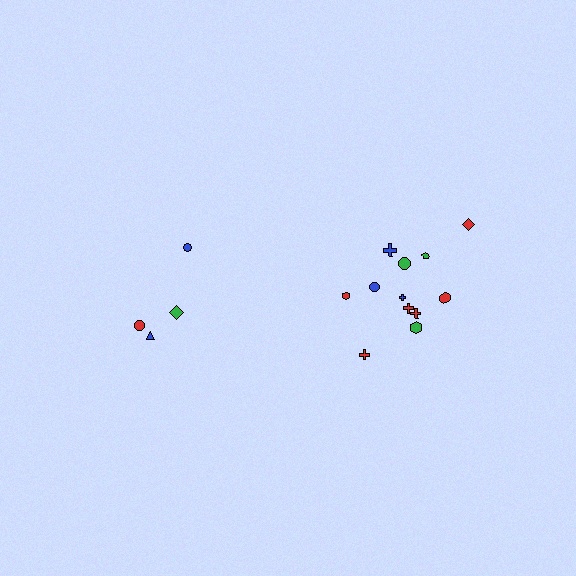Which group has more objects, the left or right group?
The right group.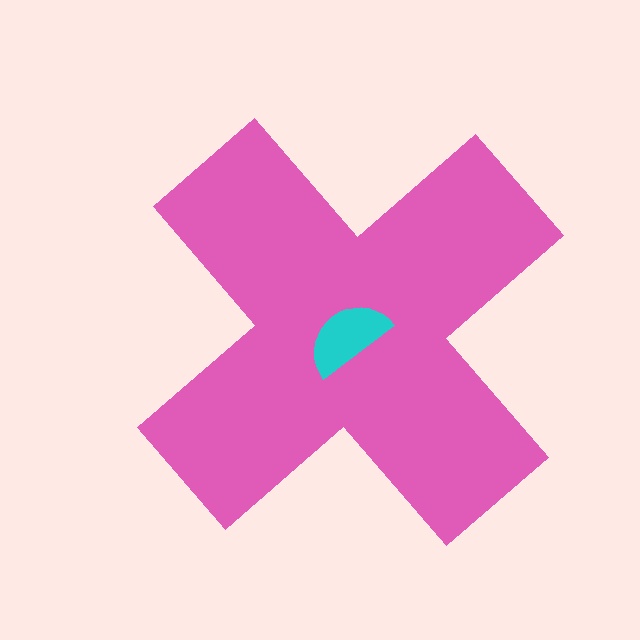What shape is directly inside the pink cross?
The cyan semicircle.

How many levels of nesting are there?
2.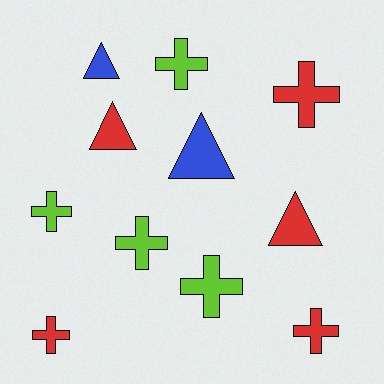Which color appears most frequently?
Red, with 5 objects.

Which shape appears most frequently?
Cross, with 7 objects.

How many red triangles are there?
There are 2 red triangles.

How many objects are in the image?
There are 11 objects.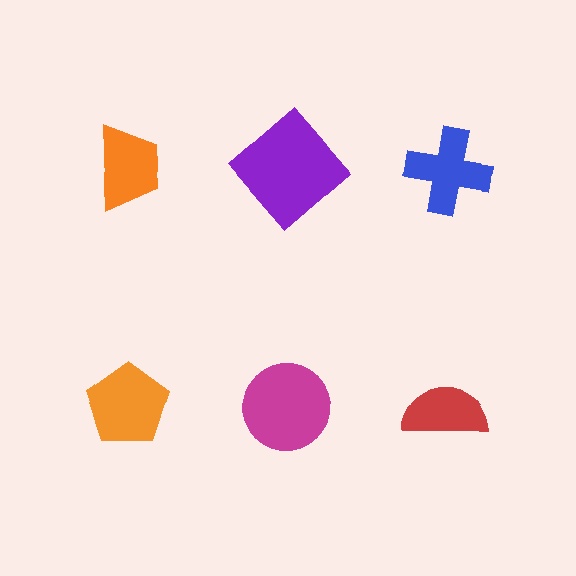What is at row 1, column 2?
A purple diamond.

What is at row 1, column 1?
An orange trapezoid.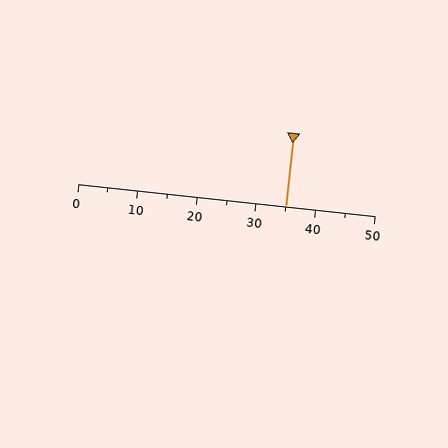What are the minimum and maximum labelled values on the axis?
The axis runs from 0 to 50.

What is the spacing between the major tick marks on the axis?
The major ticks are spaced 10 apart.